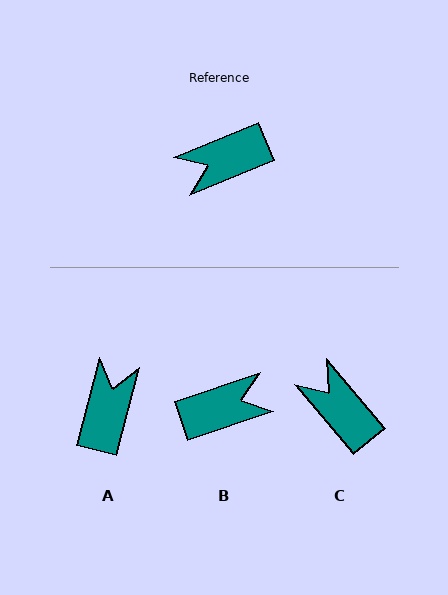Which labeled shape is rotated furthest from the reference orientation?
B, about 176 degrees away.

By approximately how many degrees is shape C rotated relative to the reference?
Approximately 73 degrees clockwise.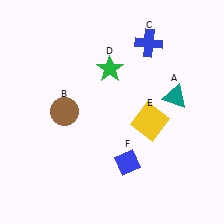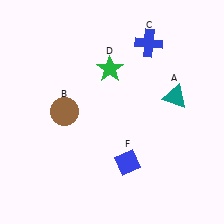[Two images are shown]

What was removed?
The yellow square (E) was removed in Image 2.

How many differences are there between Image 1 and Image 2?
There is 1 difference between the two images.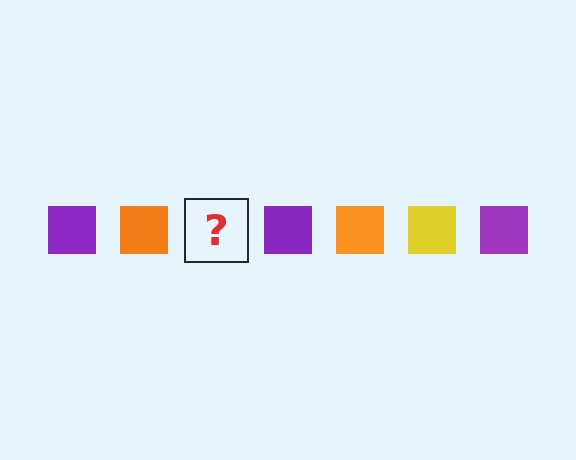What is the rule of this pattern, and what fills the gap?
The rule is that the pattern cycles through purple, orange, yellow squares. The gap should be filled with a yellow square.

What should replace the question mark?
The question mark should be replaced with a yellow square.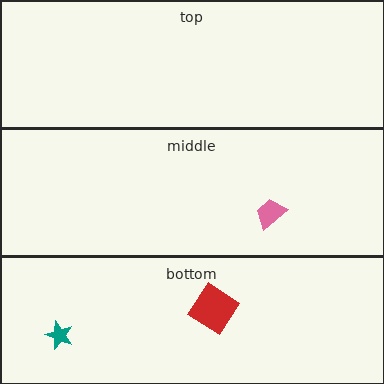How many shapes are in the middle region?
1.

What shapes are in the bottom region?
The red diamond, the teal star.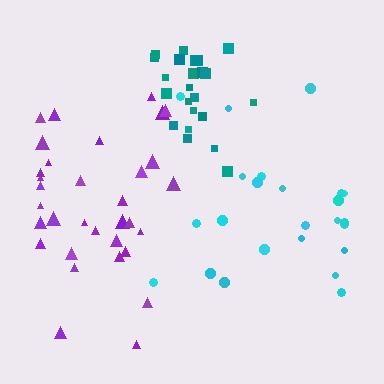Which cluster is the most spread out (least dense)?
Cyan.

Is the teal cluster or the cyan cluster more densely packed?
Teal.